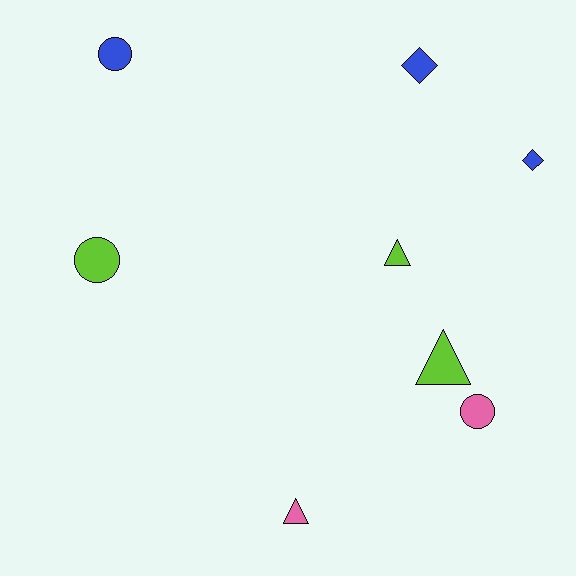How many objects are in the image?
There are 8 objects.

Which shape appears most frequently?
Triangle, with 3 objects.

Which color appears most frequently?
Blue, with 3 objects.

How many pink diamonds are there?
There are no pink diamonds.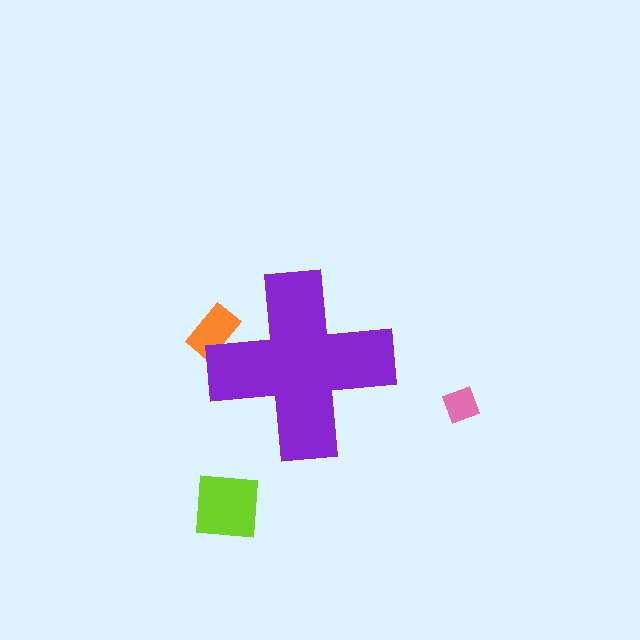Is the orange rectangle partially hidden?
Yes, the orange rectangle is partially hidden behind the purple cross.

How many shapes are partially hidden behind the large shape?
1 shape is partially hidden.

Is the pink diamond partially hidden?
No, the pink diamond is fully visible.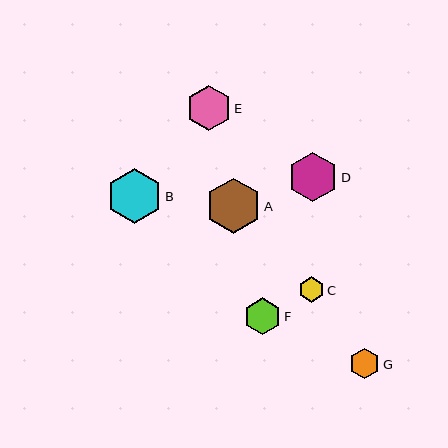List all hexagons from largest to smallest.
From largest to smallest: A, B, D, E, F, G, C.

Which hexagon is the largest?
Hexagon A is the largest with a size of approximately 56 pixels.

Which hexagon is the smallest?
Hexagon C is the smallest with a size of approximately 25 pixels.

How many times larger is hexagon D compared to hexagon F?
Hexagon D is approximately 1.3 times the size of hexagon F.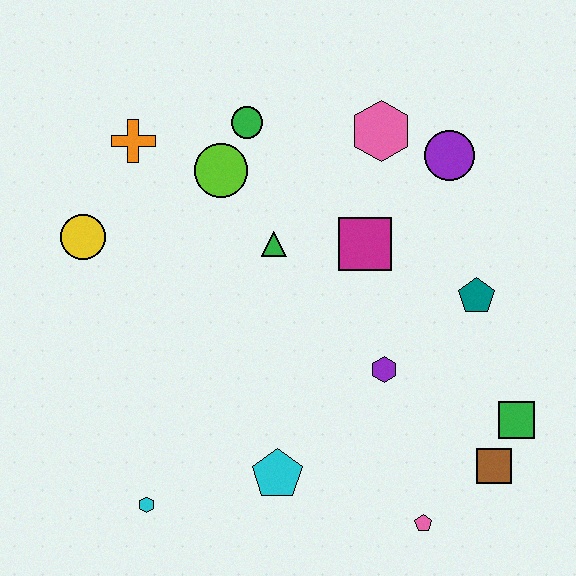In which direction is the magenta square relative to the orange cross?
The magenta square is to the right of the orange cross.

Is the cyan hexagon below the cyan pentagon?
Yes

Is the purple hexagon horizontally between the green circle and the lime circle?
No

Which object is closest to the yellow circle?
The orange cross is closest to the yellow circle.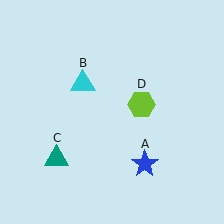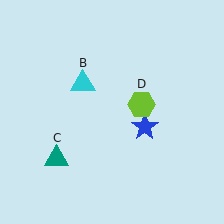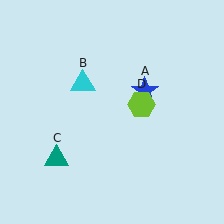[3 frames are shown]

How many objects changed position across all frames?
1 object changed position: blue star (object A).